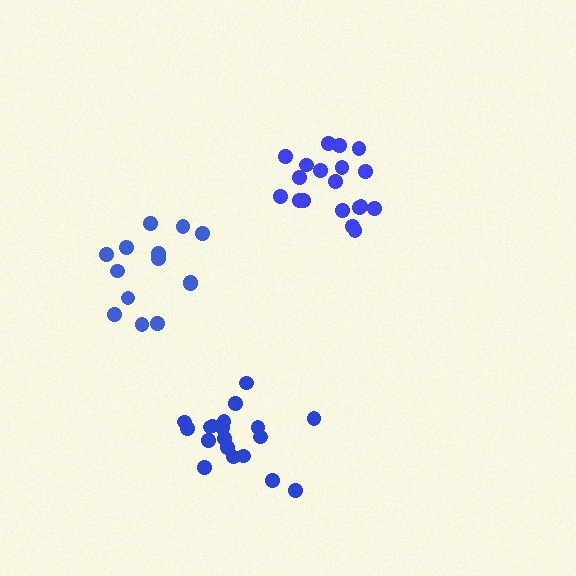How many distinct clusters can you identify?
There are 3 distinct clusters.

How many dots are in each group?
Group 1: 19 dots, Group 2: 19 dots, Group 3: 14 dots (52 total).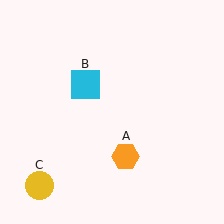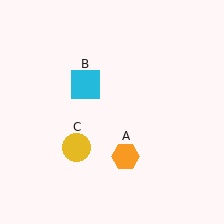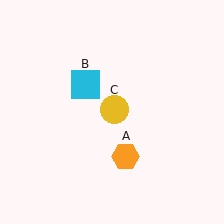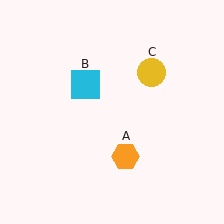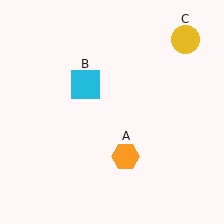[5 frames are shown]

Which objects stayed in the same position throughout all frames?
Orange hexagon (object A) and cyan square (object B) remained stationary.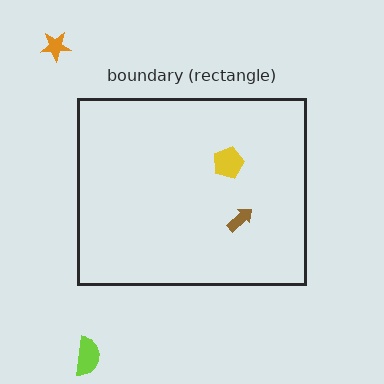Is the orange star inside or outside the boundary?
Outside.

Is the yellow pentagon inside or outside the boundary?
Inside.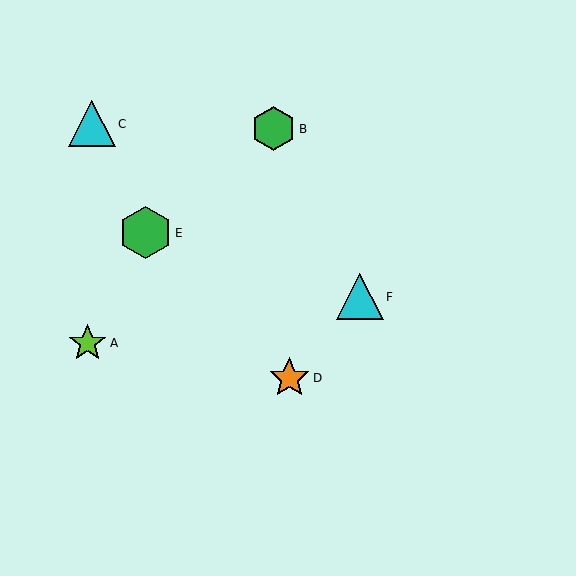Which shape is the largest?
The green hexagon (labeled E) is the largest.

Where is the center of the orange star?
The center of the orange star is at (289, 378).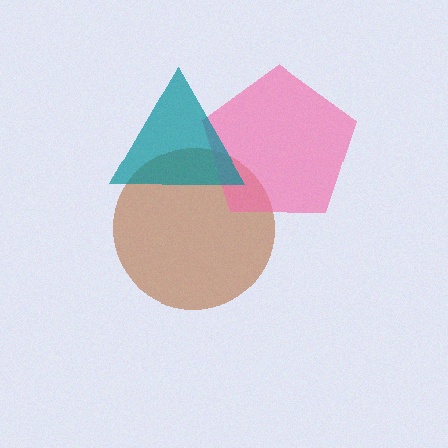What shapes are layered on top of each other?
The layered shapes are: a brown circle, a pink pentagon, a teal triangle.